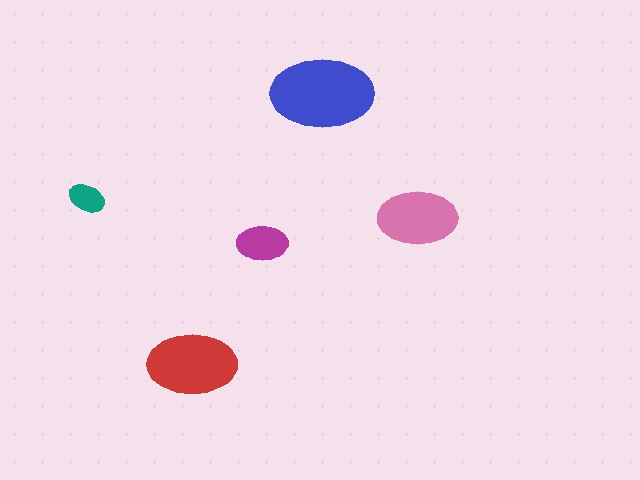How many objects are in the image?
There are 5 objects in the image.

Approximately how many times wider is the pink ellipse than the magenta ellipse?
About 1.5 times wider.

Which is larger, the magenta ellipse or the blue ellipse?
The blue one.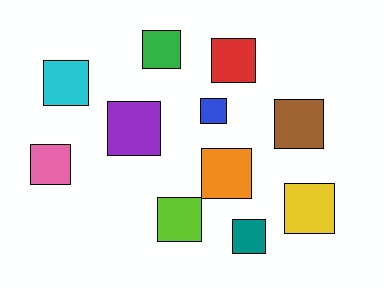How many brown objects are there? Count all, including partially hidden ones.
There is 1 brown object.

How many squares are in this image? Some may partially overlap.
There are 11 squares.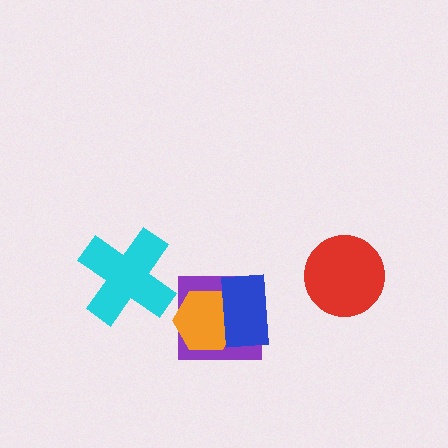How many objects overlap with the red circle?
0 objects overlap with the red circle.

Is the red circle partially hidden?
No, no other shape covers it.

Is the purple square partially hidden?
Yes, it is partially covered by another shape.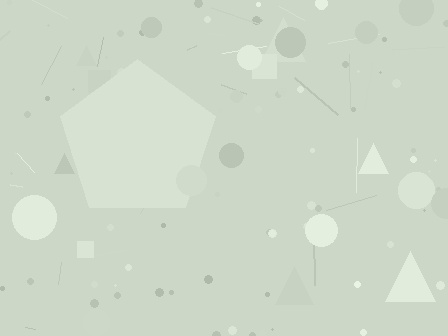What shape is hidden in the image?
A pentagon is hidden in the image.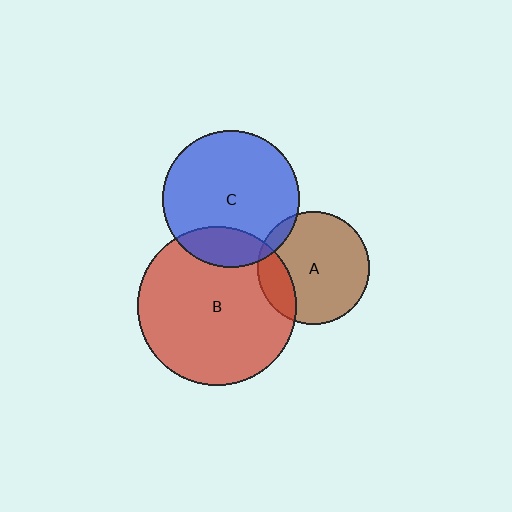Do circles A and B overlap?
Yes.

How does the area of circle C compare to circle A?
Approximately 1.5 times.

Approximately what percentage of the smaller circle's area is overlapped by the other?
Approximately 20%.